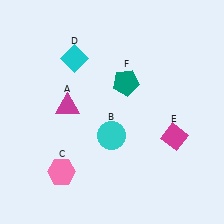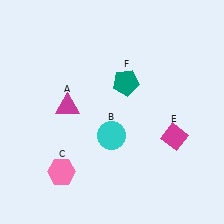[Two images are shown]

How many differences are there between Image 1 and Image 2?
There is 1 difference between the two images.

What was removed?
The cyan diamond (D) was removed in Image 2.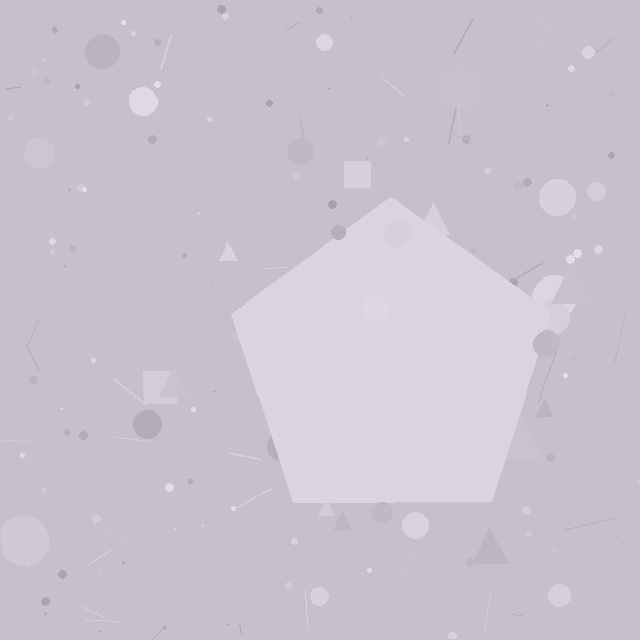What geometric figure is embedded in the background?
A pentagon is embedded in the background.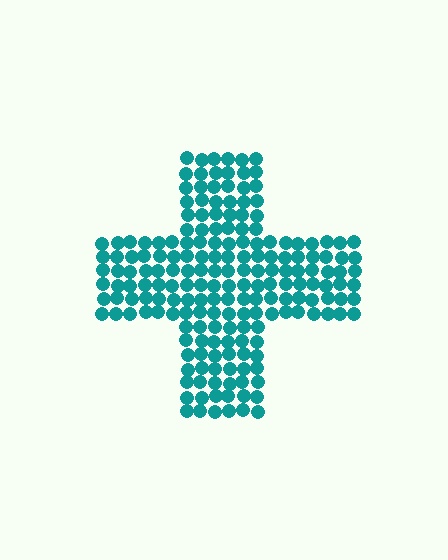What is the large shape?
The large shape is a cross.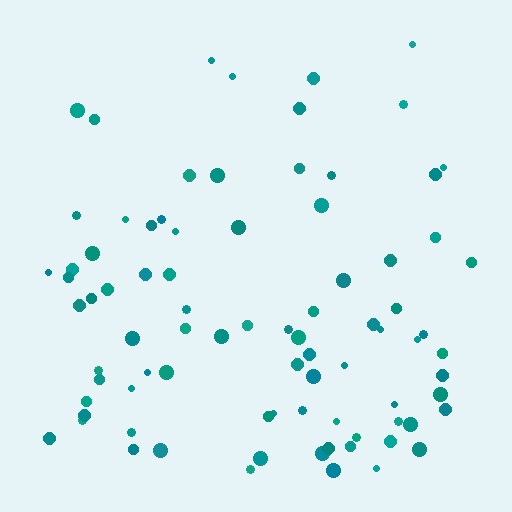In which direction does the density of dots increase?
From top to bottom, with the bottom side densest.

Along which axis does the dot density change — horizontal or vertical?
Vertical.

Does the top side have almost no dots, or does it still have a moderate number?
Still a moderate number, just noticeably fewer than the bottom.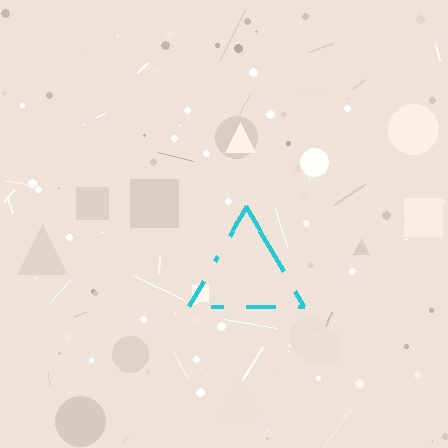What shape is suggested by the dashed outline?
The dashed outline suggests a triangle.